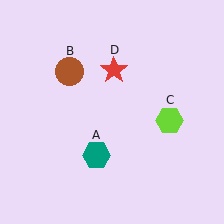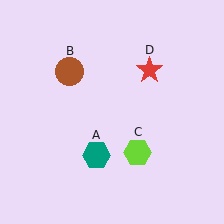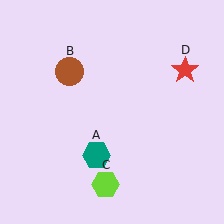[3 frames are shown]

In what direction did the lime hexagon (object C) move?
The lime hexagon (object C) moved down and to the left.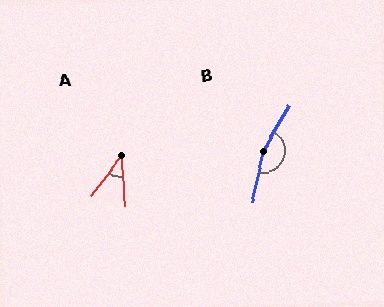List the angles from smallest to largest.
A (40°), B (162°).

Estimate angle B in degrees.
Approximately 162 degrees.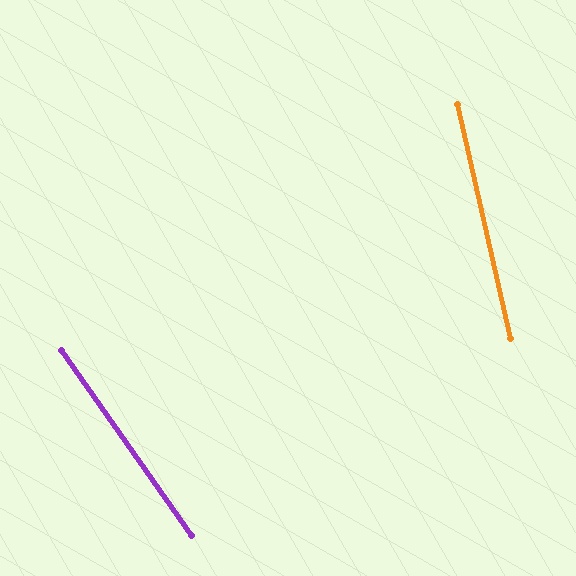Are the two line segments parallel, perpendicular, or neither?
Neither parallel nor perpendicular — they differ by about 22°.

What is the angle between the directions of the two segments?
Approximately 22 degrees.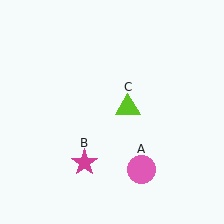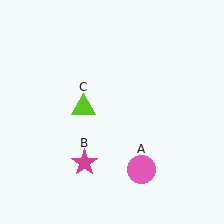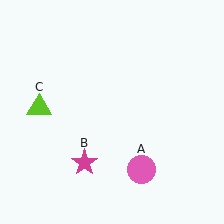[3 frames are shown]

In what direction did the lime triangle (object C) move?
The lime triangle (object C) moved left.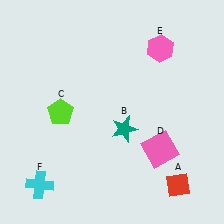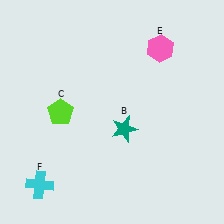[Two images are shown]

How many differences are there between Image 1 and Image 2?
There are 2 differences between the two images.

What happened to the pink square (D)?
The pink square (D) was removed in Image 2. It was in the bottom-right area of Image 1.